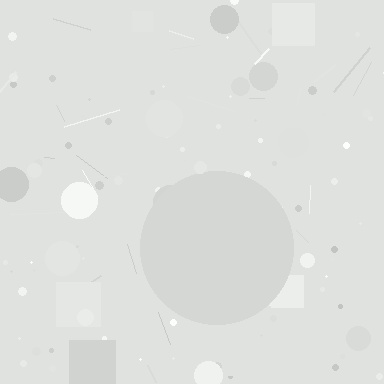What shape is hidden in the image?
A circle is hidden in the image.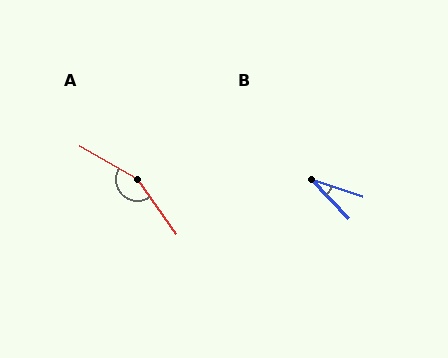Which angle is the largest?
A, at approximately 154 degrees.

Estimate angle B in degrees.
Approximately 28 degrees.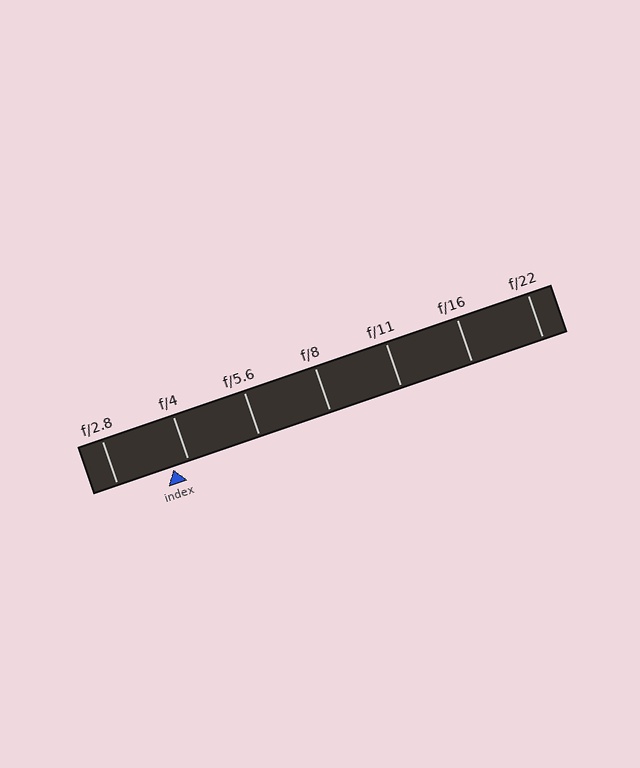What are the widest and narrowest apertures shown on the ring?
The widest aperture shown is f/2.8 and the narrowest is f/22.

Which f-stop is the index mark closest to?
The index mark is closest to f/4.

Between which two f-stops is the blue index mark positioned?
The index mark is between f/2.8 and f/4.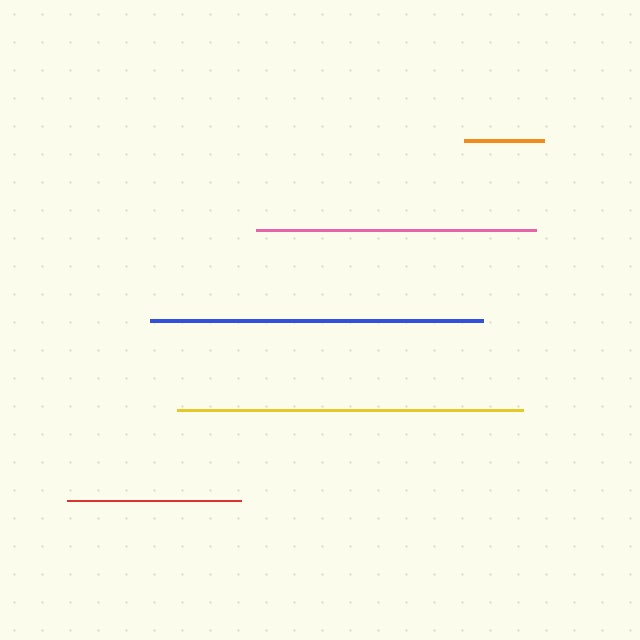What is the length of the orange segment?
The orange segment is approximately 81 pixels long.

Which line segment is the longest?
The yellow line is the longest at approximately 346 pixels.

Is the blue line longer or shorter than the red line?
The blue line is longer than the red line.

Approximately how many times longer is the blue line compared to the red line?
The blue line is approximately 1.9 times the length of the red line.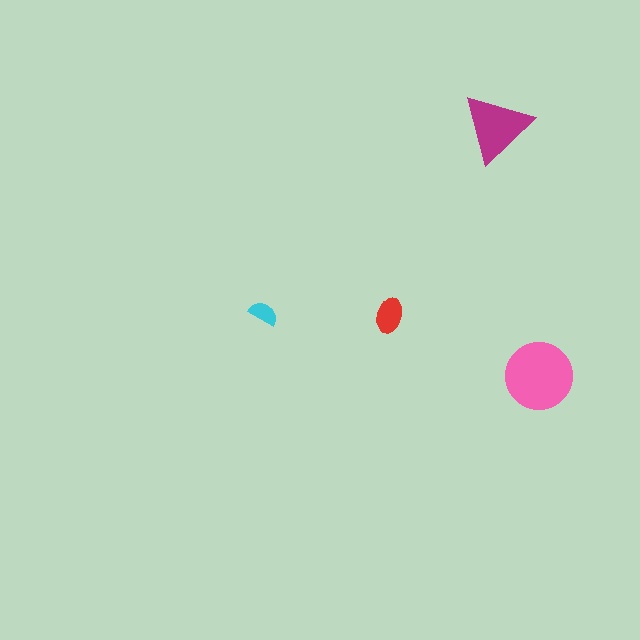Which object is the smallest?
The cyan semicircle.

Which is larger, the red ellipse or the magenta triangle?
The magenta triangle.